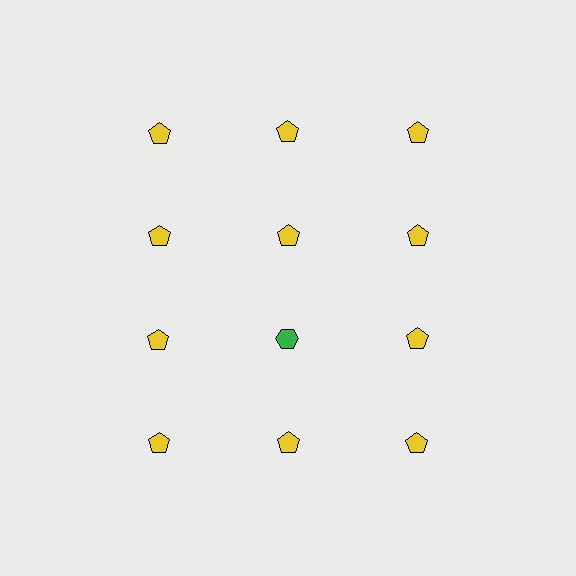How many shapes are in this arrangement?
There are 12 shapes arranged in a grid pattern.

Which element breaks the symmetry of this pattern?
The green hexagon in the third row, second from left column breaks the symmetry. All other shapes are yellow pentagons.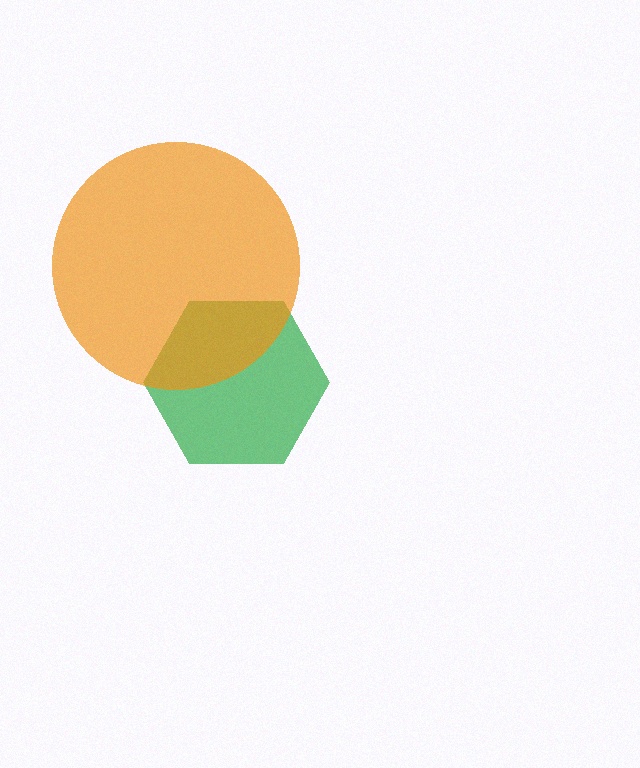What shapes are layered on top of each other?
The layered shapes are: a green hexagon, an orange circle.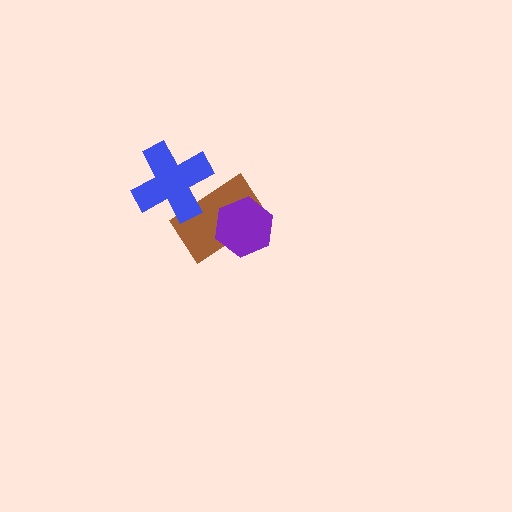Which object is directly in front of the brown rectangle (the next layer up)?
The purple hexagon is directly in front of the brown rectangle.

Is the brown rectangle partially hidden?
Yes, it is partially covered by another shape.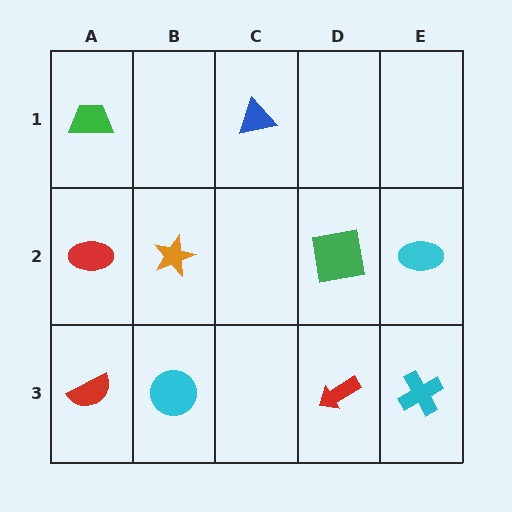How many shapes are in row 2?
4 shapes.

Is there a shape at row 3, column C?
No, that cell is empty.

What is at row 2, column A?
A red ellipse.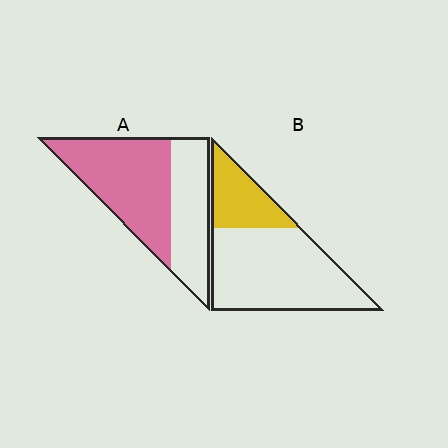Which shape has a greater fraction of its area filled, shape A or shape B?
Shape A.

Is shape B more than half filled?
No.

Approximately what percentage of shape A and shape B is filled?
A is approximately 60% and B is approximately 30%.